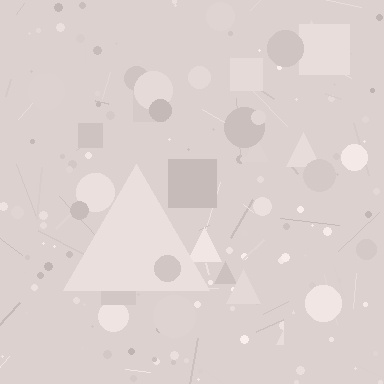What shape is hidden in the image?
A triangle is hidden in the image.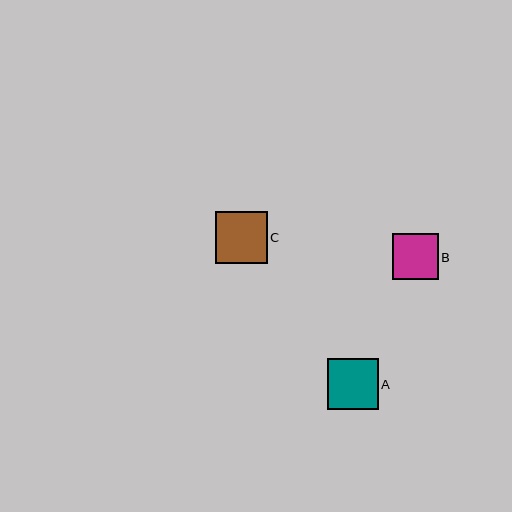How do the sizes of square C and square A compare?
Square C and square A are approximately the same size.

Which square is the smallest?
Square B is the smallest with a size of approximately 46 pixels.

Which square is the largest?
Square C is the largest with a size of approximately 52 pixels.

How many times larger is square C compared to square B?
Square C is approximately 1.1 times the size of square B.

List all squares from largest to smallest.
From largest to smallest: C, A, B.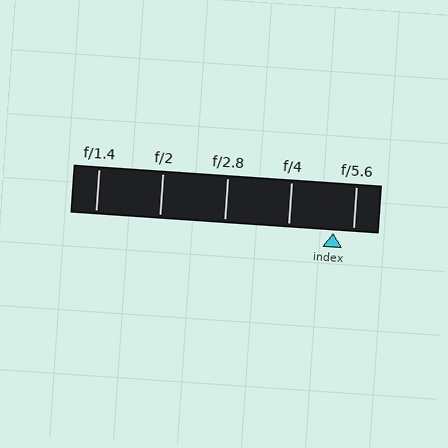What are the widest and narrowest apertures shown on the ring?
The widest aperture shown is f/1.4 and the narrowest is f/5.6.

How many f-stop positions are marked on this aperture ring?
There are 5 f-stop positions marked.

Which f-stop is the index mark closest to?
The index mark is closest to f/5.6.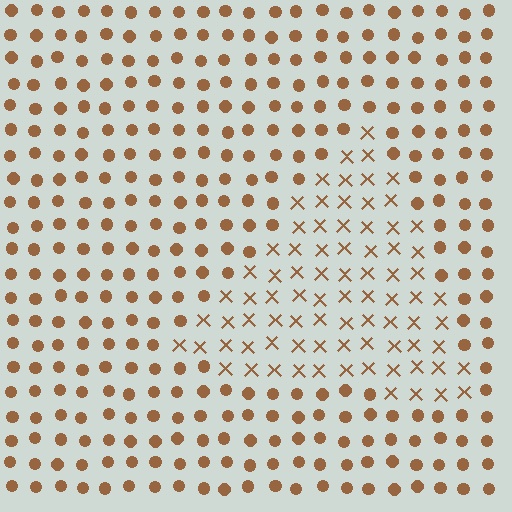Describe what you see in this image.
The image is filled with small brown elements arranged in a uniform grid. A triangle-shaped region contains X marks, while the surrounding area contains circles. The boundary is defined purely by the change in element shape.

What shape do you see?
I see a triangle.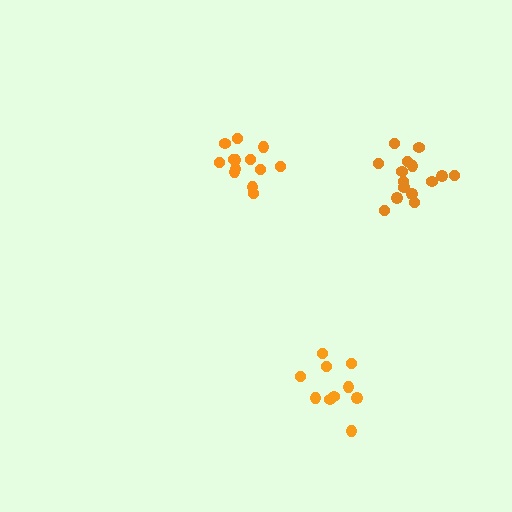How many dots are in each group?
Group 1: 10 dots, Group 2: 15 dots, Group 3: 13 dots (38 total).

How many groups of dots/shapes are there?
There are 3 groups.